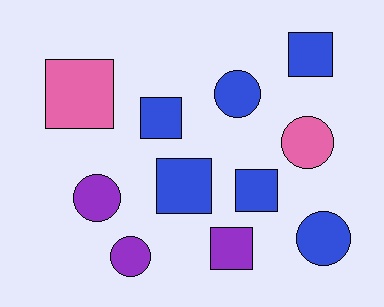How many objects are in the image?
There are 11 objects.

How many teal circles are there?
There are no teal circles.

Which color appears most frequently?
Blue, with 6 objects.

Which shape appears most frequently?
Square, with 6 objects.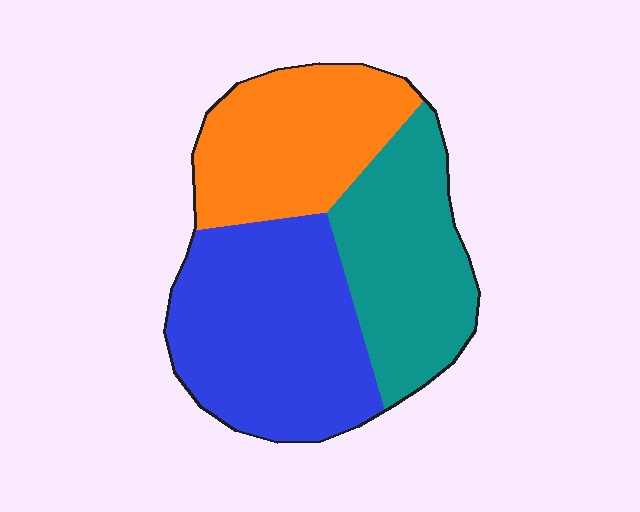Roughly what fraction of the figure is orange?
Orange covers 29% of the figure.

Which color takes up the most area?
Blue, at roughly 40%.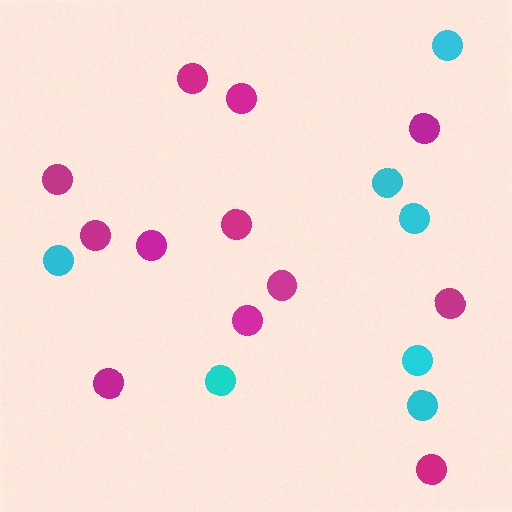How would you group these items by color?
There are 2 groups: one group of cyan circles (7) and one group of magenta circles (12).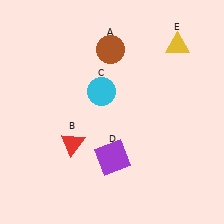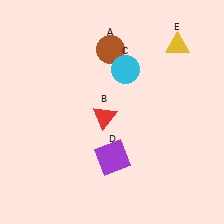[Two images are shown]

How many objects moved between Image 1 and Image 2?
2 objects moved between the two images.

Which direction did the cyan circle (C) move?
The cyan circle (C) moved right.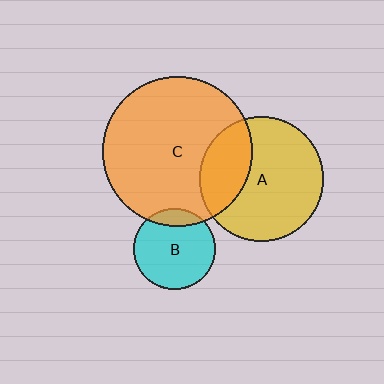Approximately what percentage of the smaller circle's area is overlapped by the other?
Approximately 30%.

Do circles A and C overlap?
Yes.